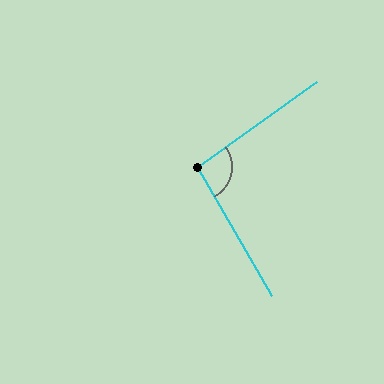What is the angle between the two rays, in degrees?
Approximately 95 degrees.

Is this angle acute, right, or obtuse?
It is obtuse.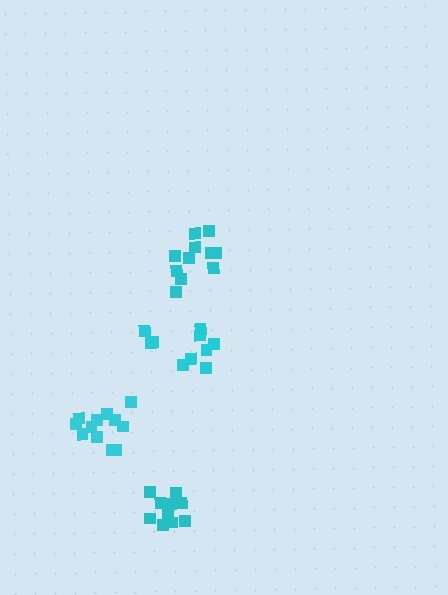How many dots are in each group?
Group 1: 11 dots, Group 2: 11 dots, Group 3: 12 dots, Group 4: 10 dots (44 total).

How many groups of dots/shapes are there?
There are 4 groups.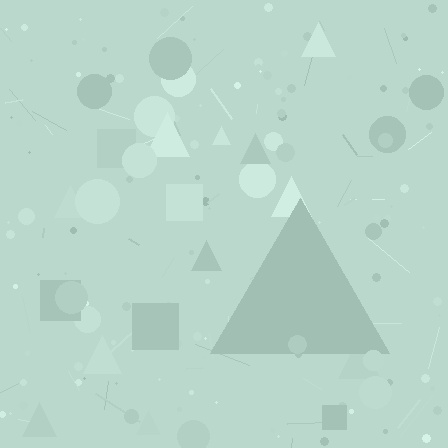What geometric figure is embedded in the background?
A triangle is embedded in the background.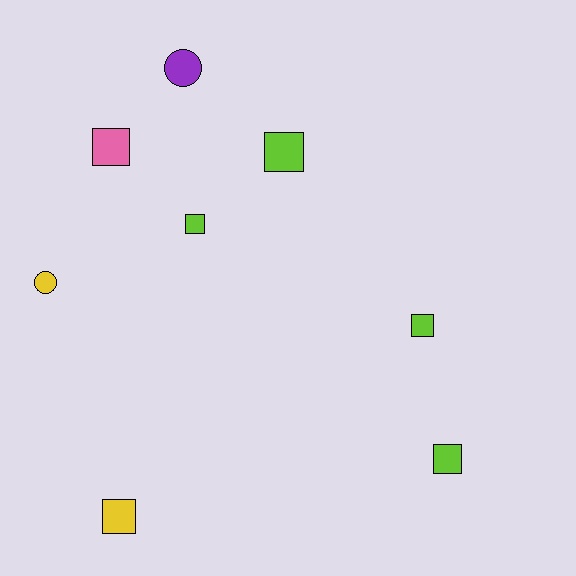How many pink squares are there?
There is 1 pink square.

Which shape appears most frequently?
Square, with 6 objects.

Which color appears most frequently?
Lime, with 4 objects.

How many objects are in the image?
There are 8 objects.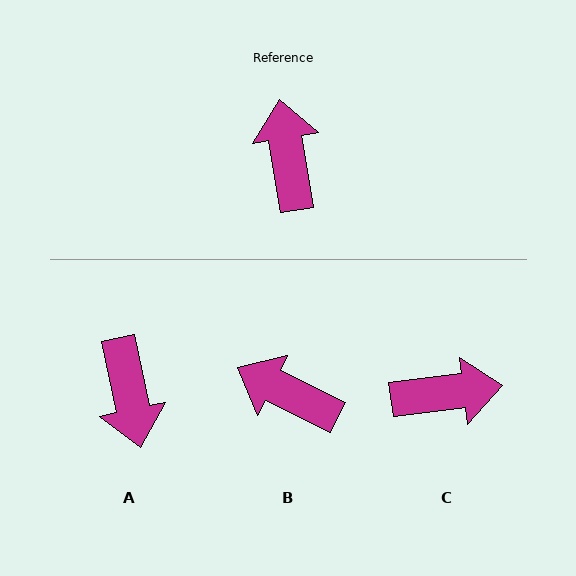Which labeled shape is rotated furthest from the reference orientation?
A, about 177 degrees away.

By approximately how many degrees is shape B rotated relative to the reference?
Approximately 54 degrees counter-clockwise.